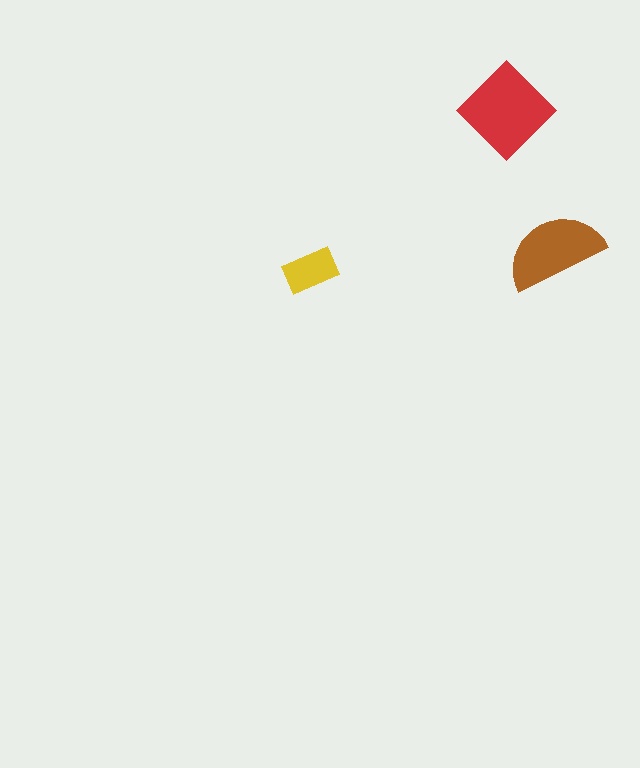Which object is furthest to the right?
The brown semicircle is rightmost.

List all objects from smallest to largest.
The yellow rectangle, the brown semicircle, the red diamond.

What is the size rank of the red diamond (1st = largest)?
1st.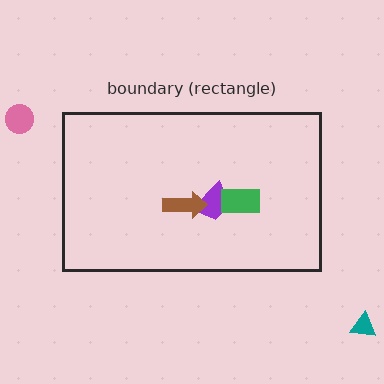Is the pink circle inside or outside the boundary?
Outside.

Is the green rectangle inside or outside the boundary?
Inside.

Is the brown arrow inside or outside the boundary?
Inside.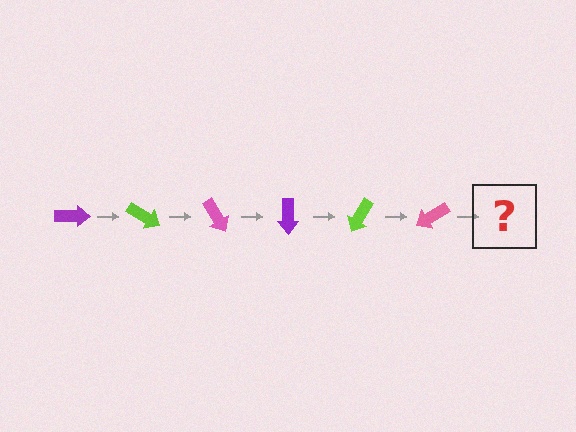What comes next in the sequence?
The next element should be a purple arrow, rotated 180 degrees from the start.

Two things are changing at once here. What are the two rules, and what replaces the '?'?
The two rules are that it rotates 30 degrees each step and the color cycles through purple, lime, and pink. The '?' should be a purple arrow, rotated 180 degrees from the start.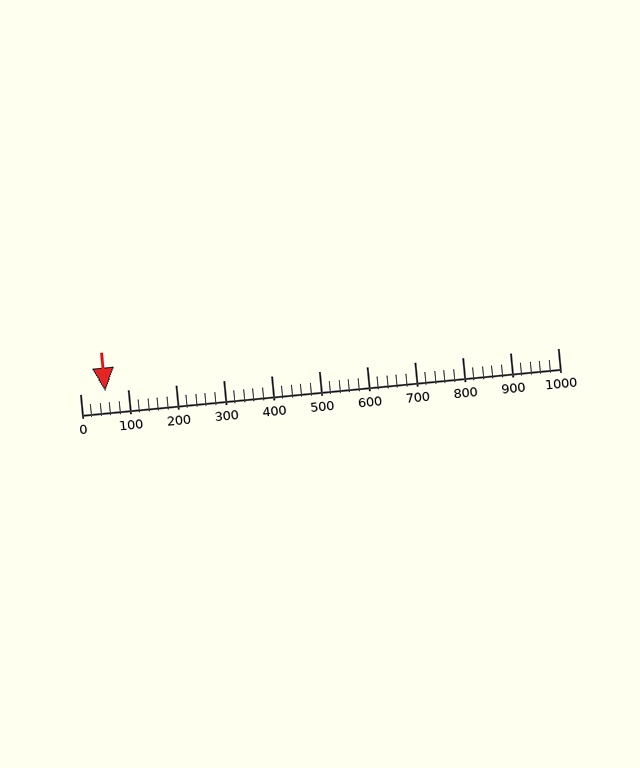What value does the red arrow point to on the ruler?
The red arrow points to approximately 53.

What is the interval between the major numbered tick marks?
The major tick marks are spaced 100 units apart.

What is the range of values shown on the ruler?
The ruler shows values from 0 to 1000.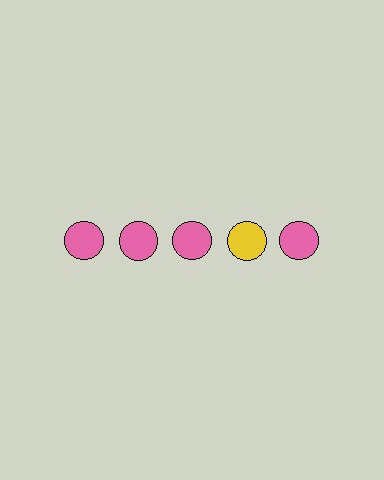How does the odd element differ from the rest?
It has a different color: yellow instead of pink.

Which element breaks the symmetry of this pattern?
The yellow circle in the top row, second from right column breaks the symmetry. All other shapes are pink circles.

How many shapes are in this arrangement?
There are 5 shapes arranged in a grid pattern.